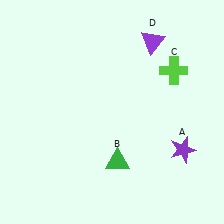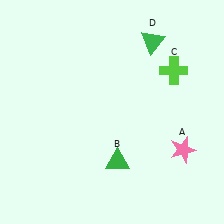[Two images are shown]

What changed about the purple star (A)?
In Image 1, A is purple. In Image 2, it changed to pink.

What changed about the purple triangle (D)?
In Image 1, D is purple. In Image 2, it changed to green.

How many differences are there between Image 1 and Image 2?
There are 2 differences between the two images.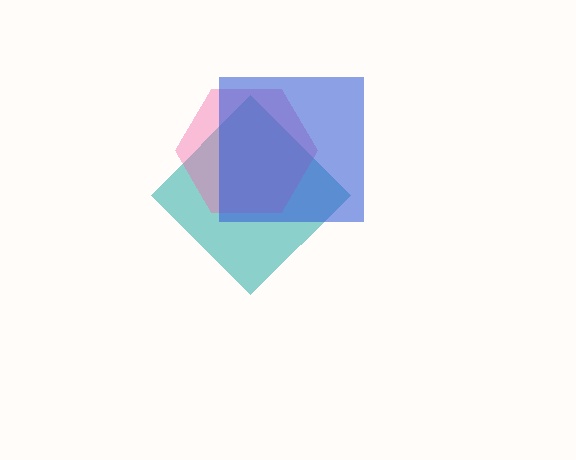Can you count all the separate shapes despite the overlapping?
Yes, there are 3 separate shapes.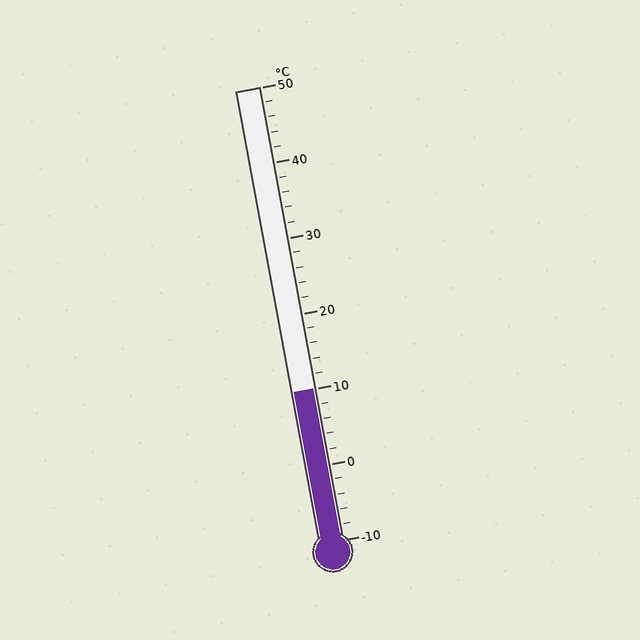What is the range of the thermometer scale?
The thermometer scale ranges from -10°C to 50°C.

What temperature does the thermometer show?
The thermometer shows approximately 10°C.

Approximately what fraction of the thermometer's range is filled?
The thermometer is filled to approximately 35% of its range.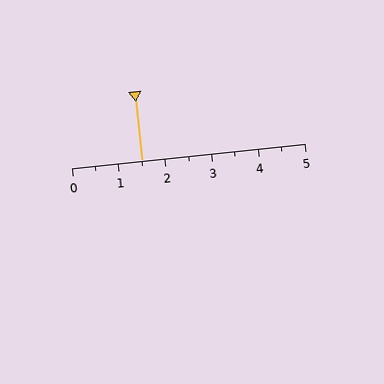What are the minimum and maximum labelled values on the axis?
The axis runs from 0 to 5.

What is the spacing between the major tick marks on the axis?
The major ticks are spaced 1 apart.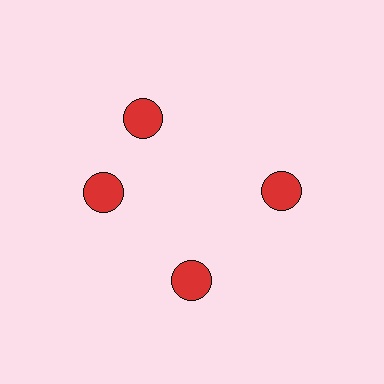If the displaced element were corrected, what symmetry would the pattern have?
It would have 4-fold rotational symmetry — the pattern would map onto itself every 90 degrees.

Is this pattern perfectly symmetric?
No. The 4 red circles are arranged in a ring, but one element near the 12 o'clock position is rotated out of alignment along the ring, breaking the 4-fold rotational symmetry.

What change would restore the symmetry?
The symmetry would be restored by rotating it back into even spacing with its neighbors so that all 4 circles sit at equal angles and equal distance from the center.